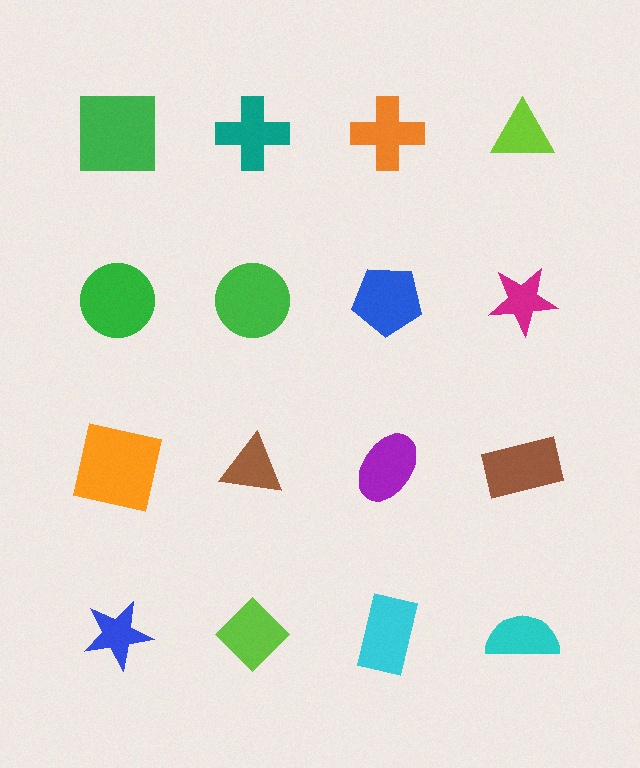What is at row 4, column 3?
A cyan rectangle.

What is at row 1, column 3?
An orange cross.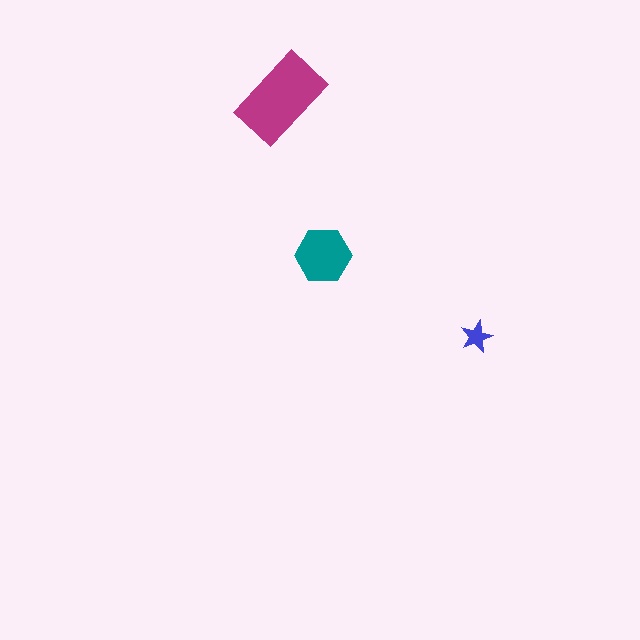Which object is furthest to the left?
The magenta rectangle is leftmost.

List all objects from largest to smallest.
The magenta rectangle, the teal hexagon, the blue star.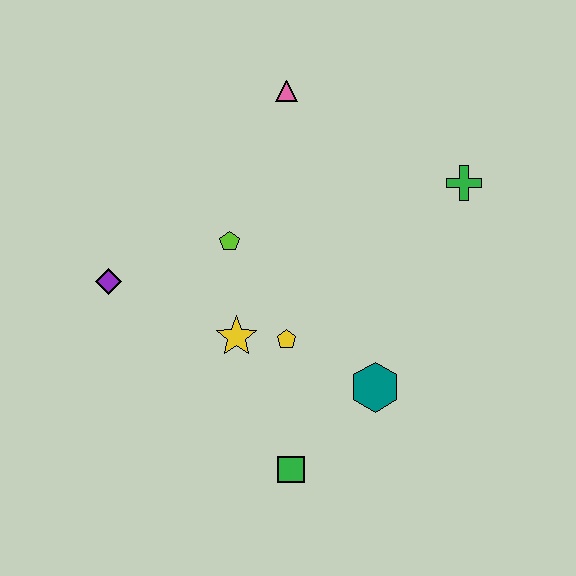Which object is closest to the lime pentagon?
The yellow star is closest to the lime pentagon.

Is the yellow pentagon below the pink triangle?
Yes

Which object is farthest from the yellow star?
The green cross is farthest from the yellow star.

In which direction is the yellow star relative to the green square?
The yellow star is above the green square.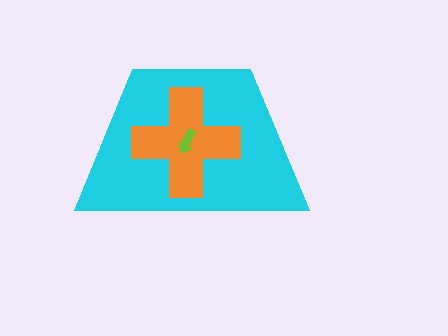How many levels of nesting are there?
3.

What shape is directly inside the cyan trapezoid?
The orange cross.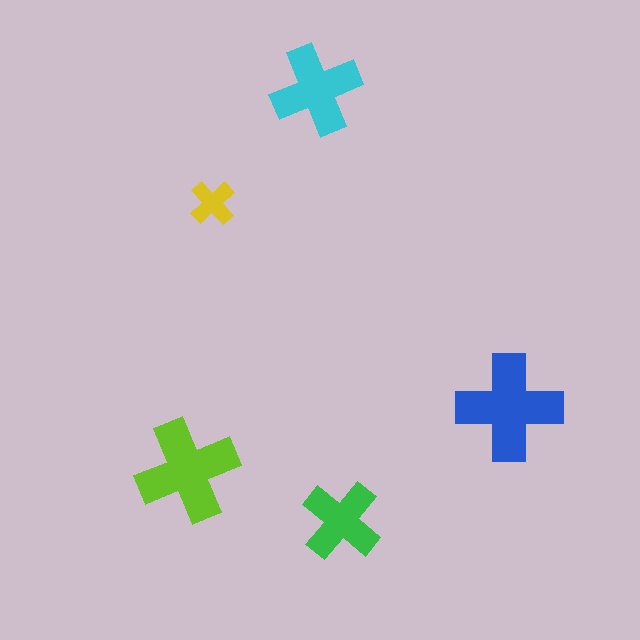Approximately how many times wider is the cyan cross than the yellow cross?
About 2 times wider.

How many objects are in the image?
There are 5 objects in the image.